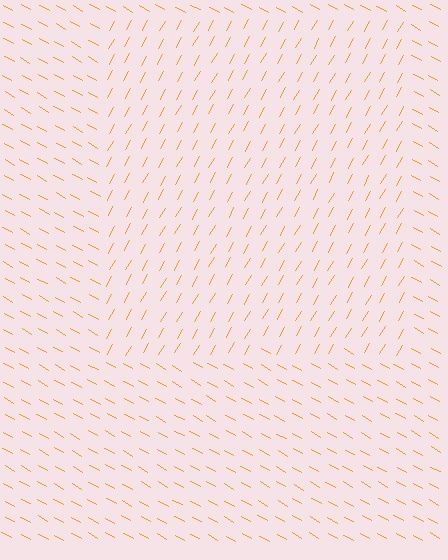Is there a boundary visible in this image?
Yes, there is a texture boundary formed by a change in line orientation.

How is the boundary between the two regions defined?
The boundary is defined purely by a change in line orientation (approximately 90 degrees difference). All lines are the same color and thickness.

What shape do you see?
I see a rectangle.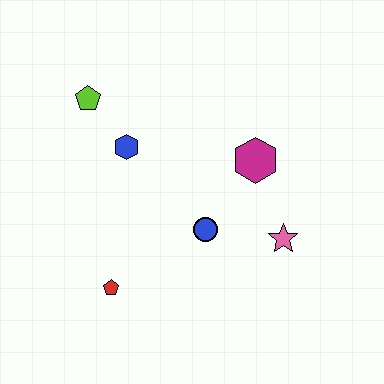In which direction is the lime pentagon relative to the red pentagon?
The lime pentagon is above the red pentagon.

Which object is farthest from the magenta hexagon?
The red pentagon is farthest from the magenta hexagon.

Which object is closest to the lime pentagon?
The blue hexagon is closest to the lime pentagon.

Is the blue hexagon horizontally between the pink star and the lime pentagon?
Yes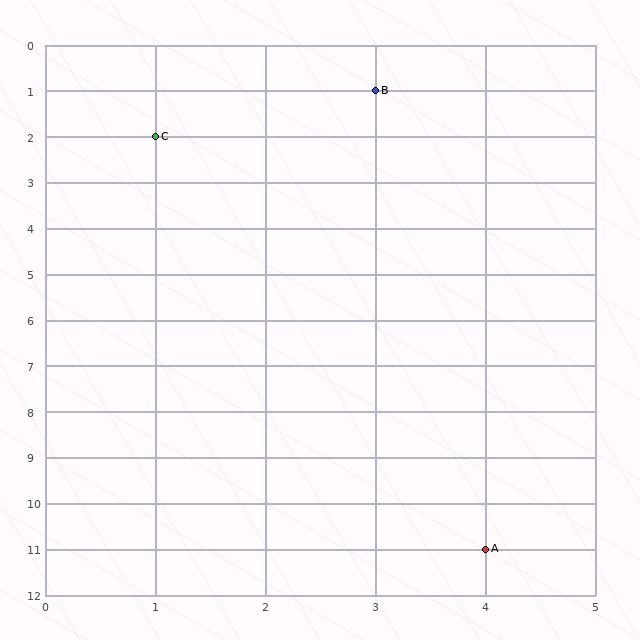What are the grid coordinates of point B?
Point B is at grid coordinates (3, 1).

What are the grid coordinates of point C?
Point C is at grid coordinates (1, 2).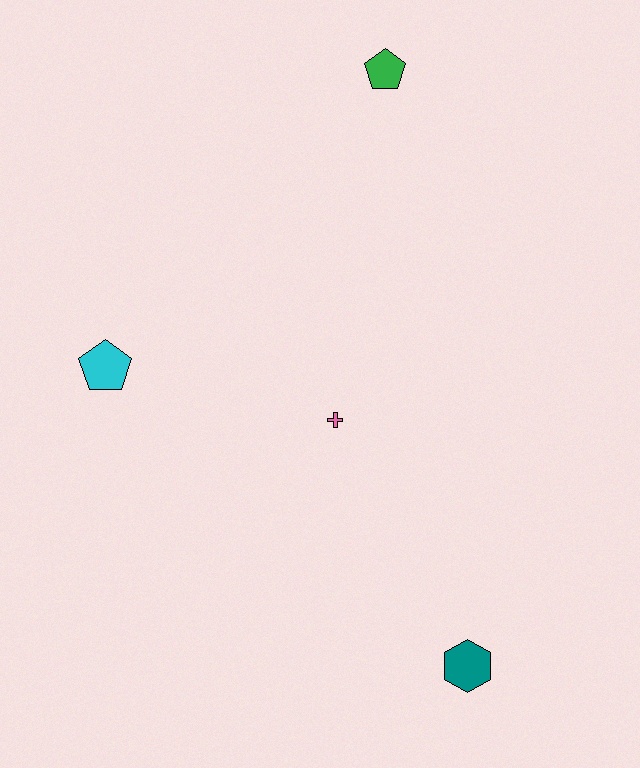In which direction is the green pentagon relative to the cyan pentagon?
The green pentagon is above the cyan pentagon.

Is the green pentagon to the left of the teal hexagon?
Yes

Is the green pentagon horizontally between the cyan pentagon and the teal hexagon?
Yes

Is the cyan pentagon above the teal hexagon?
Yes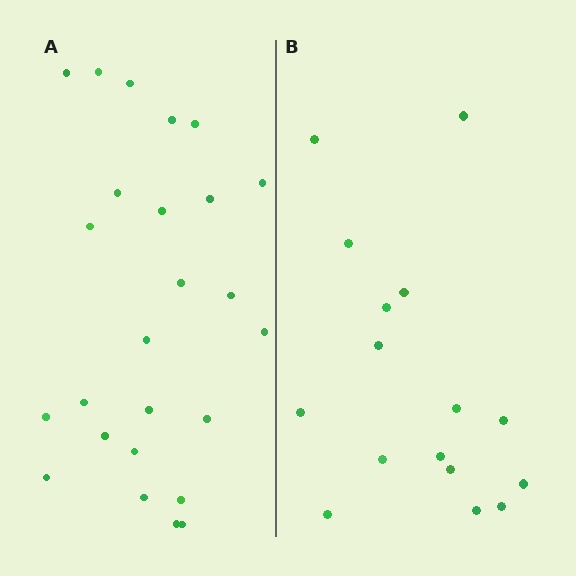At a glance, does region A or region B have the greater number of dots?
Region A (the left region) has more dots.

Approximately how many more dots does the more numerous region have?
Region A has roughly 8 or so more dots than region B.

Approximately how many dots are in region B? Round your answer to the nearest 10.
About 20 dots. (The exact count is 16, which rounds to 20.)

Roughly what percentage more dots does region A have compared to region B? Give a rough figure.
About 55% more.